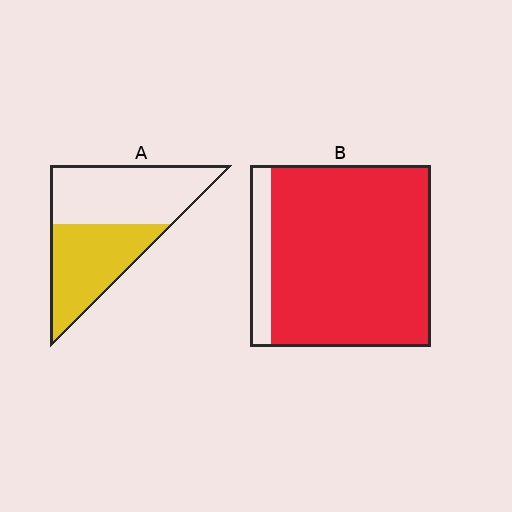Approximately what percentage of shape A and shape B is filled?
A is approximately 45% and B is approximately 90%.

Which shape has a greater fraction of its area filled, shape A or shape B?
Shape B.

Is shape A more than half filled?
No.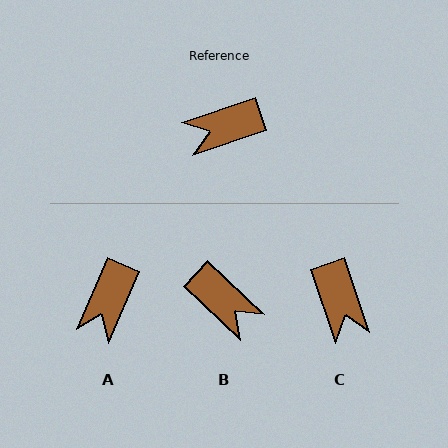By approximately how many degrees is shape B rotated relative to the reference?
Approximately 118 degrees counter-clockwise.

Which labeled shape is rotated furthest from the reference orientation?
B, about 118 degrees away.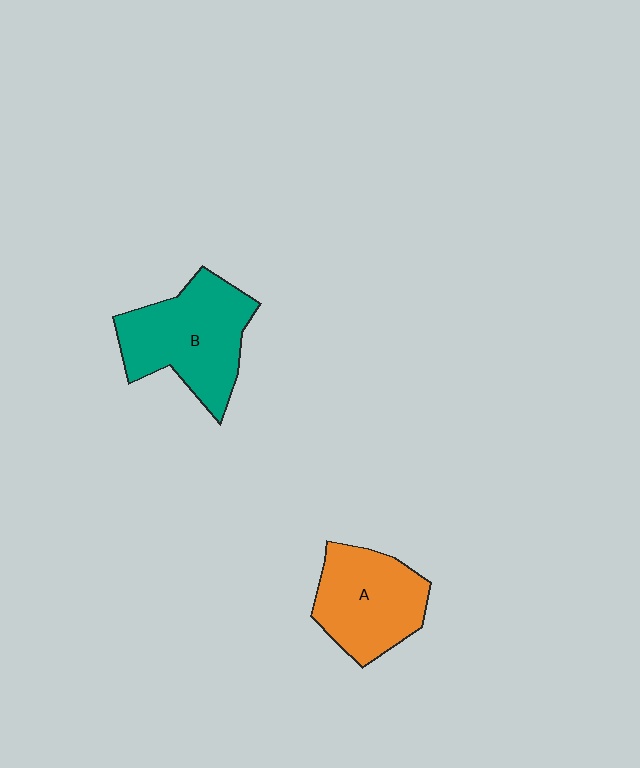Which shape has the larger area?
Shape B (teal).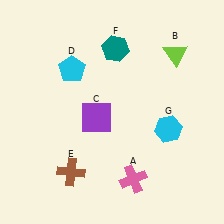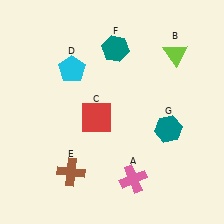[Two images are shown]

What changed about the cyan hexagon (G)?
In Image 1, G is cyan. In Image 2, it changed to teal.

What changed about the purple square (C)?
In Image 1, C is purple. In Image 2, it changed to red.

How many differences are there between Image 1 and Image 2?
There are 2 differences between the two images.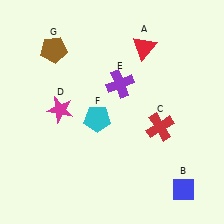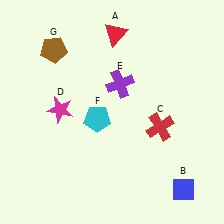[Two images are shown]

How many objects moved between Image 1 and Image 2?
1 object moved between the two images.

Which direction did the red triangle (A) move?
The red triangle (A) moved left.